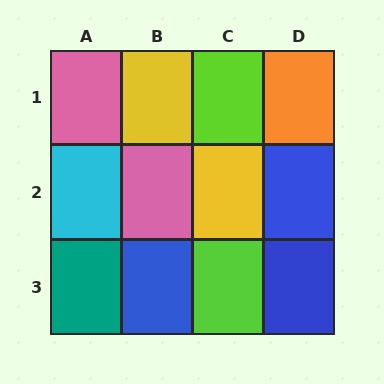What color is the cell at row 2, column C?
Yellow.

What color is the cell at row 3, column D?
Blue.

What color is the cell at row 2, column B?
Pink.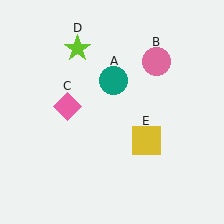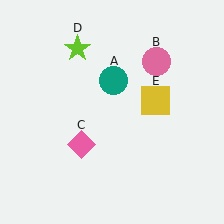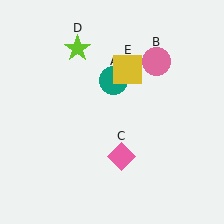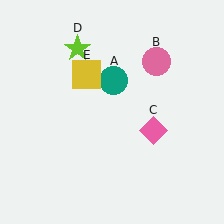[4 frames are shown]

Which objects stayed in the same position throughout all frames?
Teal circle (object A) and pink circle (object B) and lime star (object D) remained stationary.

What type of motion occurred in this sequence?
The pink diamond (object C), yellow square (object E) rotated counterclockwise around the center of the scene.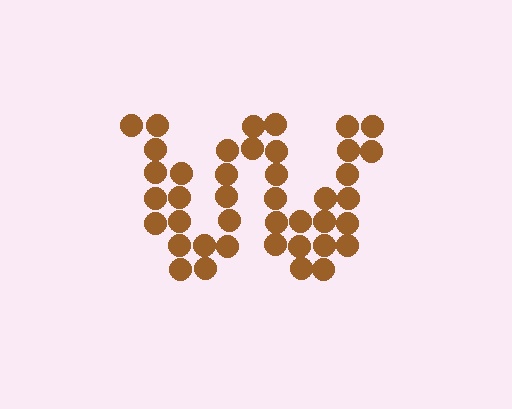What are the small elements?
The small elements are circles.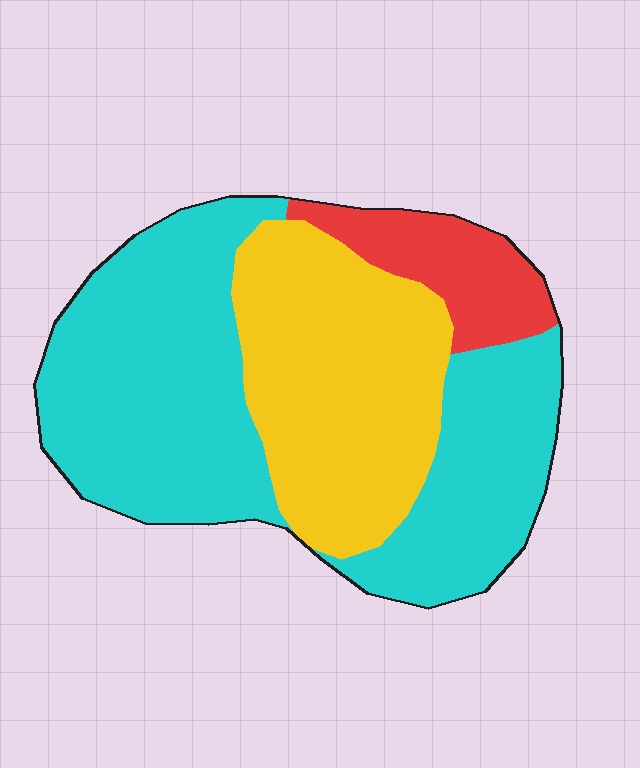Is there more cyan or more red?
Cyan.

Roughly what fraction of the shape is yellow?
Yellow takes up between a sixth and a third of the shape.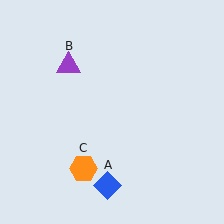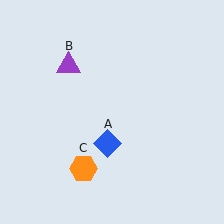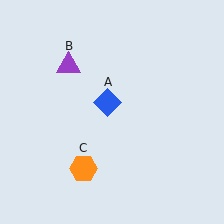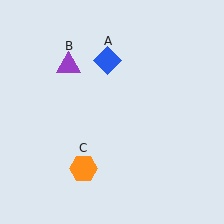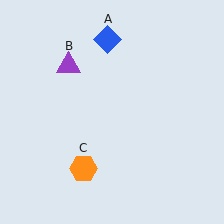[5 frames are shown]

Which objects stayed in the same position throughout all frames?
Purple triangle (object B) and orange hexagon (object C) remained stationary.